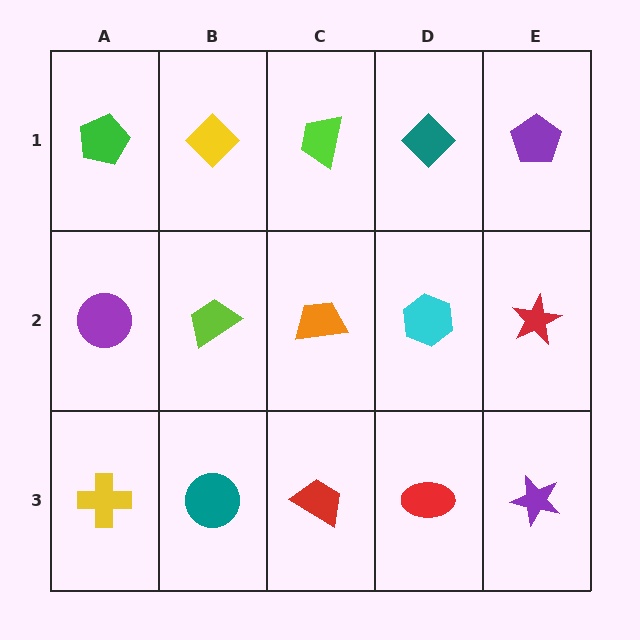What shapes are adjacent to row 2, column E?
A purple pentagon (row 1, column E), a purple star (row 3, column E), a cyan hexagon (row 2, column D).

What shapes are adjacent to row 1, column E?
A red star (row 2, column E), a teal diamond (row 1, column D).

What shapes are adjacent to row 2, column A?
A green pentagon (row 1, column A), a yellow cross (row 3, column A), a lime trapezoid (row 2, column B).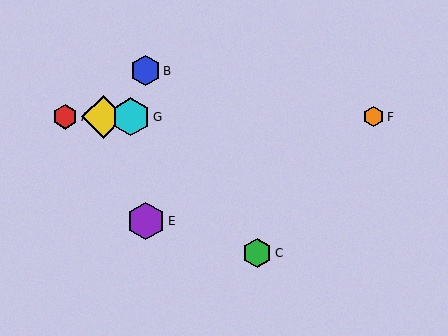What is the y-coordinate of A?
Object A is at y≈117.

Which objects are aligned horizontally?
Objects A, D, F, G are aligned horizontally.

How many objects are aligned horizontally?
4 objects (A, D, F, G) are aligned horizontally.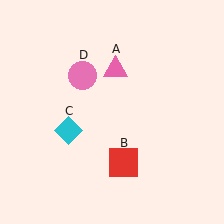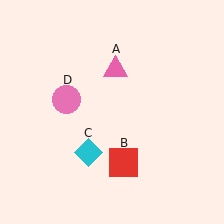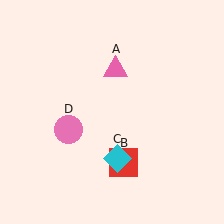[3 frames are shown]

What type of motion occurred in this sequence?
The cyan diamond (object C), pink circle (object D) rotated counterclockwise around the center of the scene.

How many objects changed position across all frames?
2 objects changed position: cyan diamond (object C), pink circle (object D).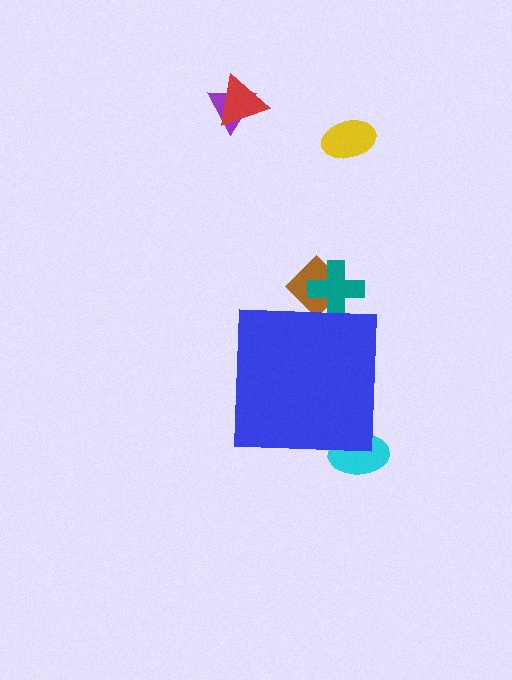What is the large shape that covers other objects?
A blue square.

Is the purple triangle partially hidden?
No, the purple triangle is fully visible.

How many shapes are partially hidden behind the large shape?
3 shapes are partially hidden.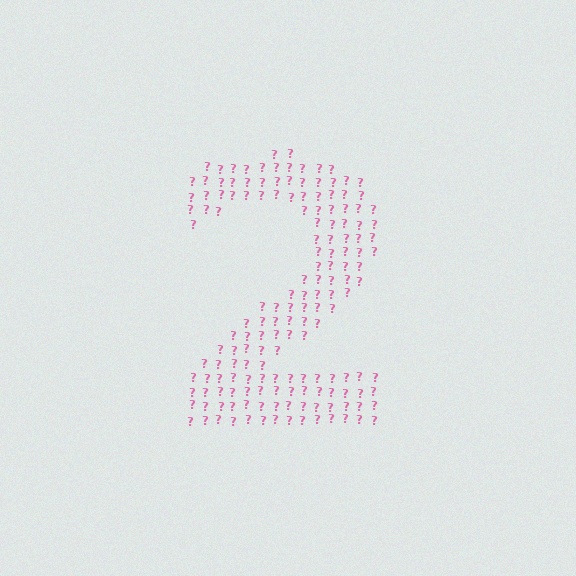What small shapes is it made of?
It is made of small question marks.